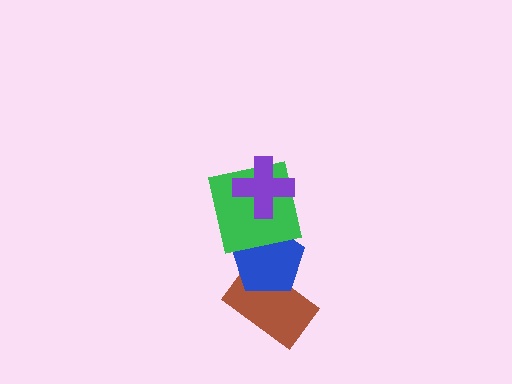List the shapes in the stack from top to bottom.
From top to bottom: the purple cross, the green square, the blue pentagon, the brown rectangle.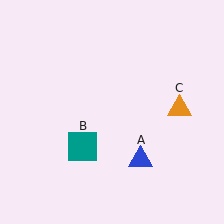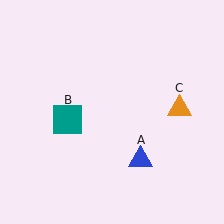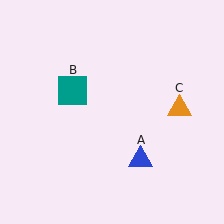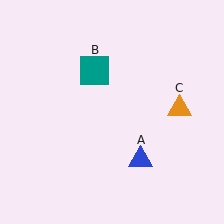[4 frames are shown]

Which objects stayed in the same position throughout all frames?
Blue triangle (object A) and orange triangle (object C) remained stationary.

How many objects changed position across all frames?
1 object changed position: teal square (object B).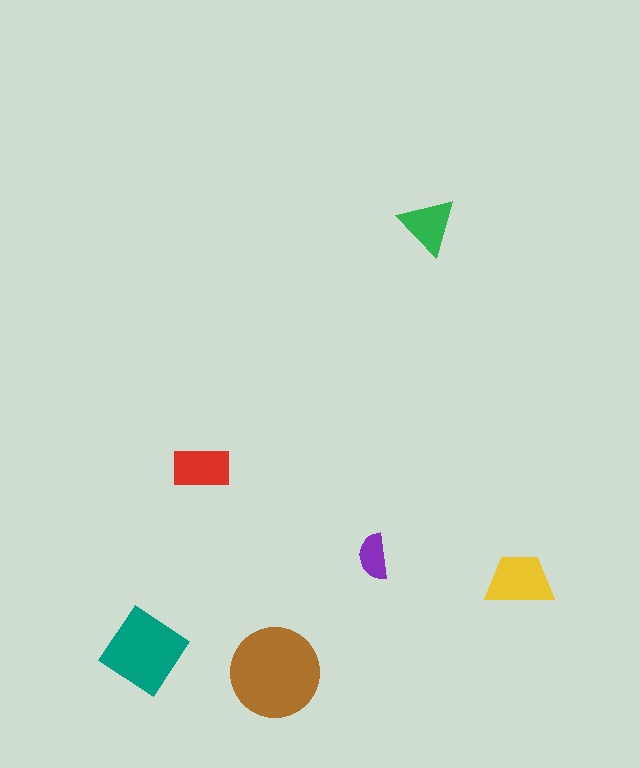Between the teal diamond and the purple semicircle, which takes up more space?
The teal diamond.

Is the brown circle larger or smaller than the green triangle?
Larger.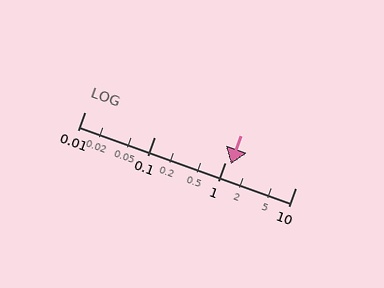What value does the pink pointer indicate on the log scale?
The pointer indicates approximately 1.2.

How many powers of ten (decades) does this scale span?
The scale spans 3 decades, from 0.01 to 10.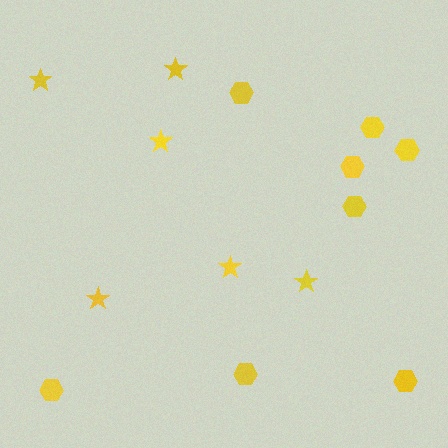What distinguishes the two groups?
There are 2 groups: one group of hexagons (8) and one group of stars (6).